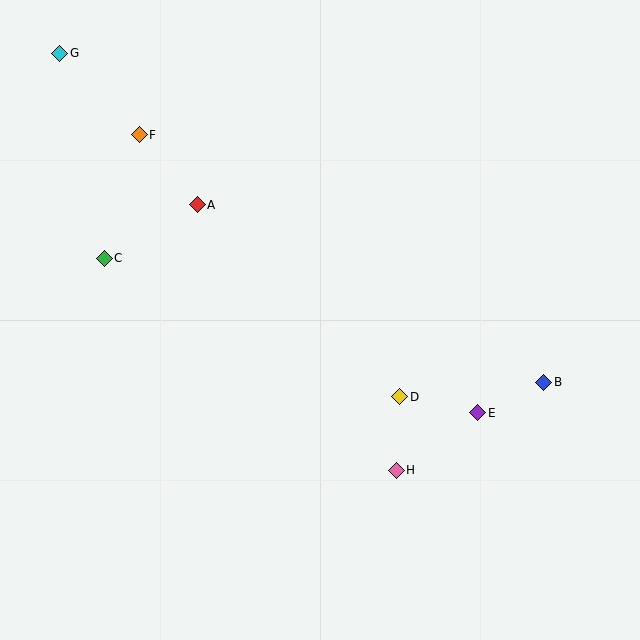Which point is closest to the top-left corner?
Point G is closest to the top-left corner.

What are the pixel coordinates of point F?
Point F is at (139, 135).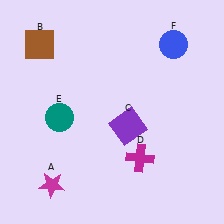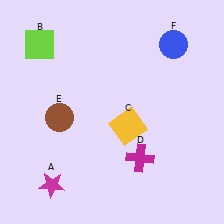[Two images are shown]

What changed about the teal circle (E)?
In Image 1, E is teal. In Image 2, it changed to brown.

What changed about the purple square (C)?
In Image 1, C is purple. In Image 2, it changed to yellow.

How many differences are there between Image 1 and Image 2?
There are 3 differences between the two images.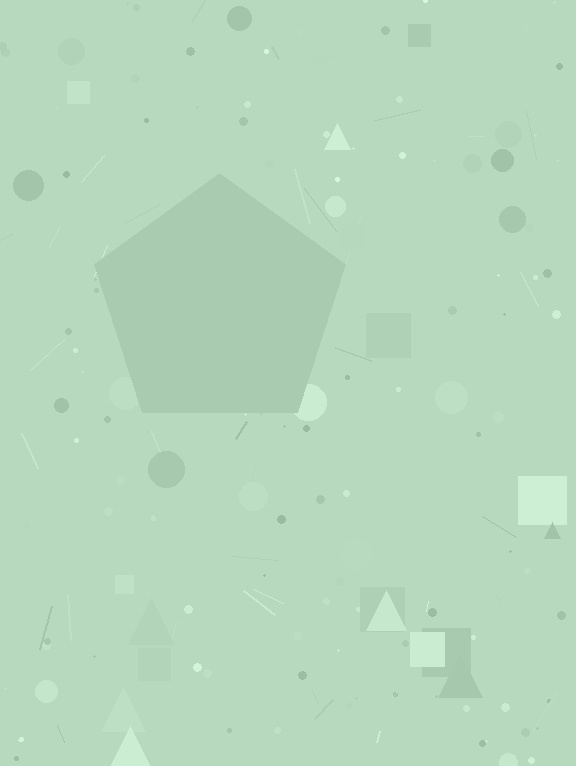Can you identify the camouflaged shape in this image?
The camouflaged shape is a pentagon.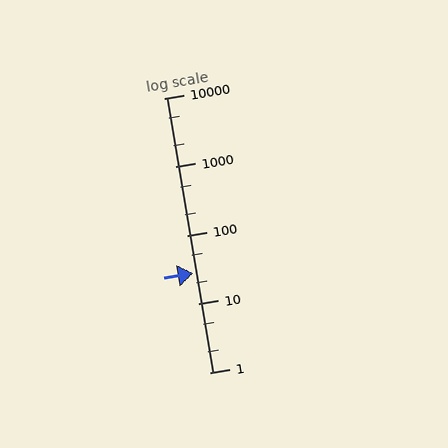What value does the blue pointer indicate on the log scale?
The pointer indicates approximately 28.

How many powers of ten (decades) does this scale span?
The scale spans 4 decades, from 1 to 10000.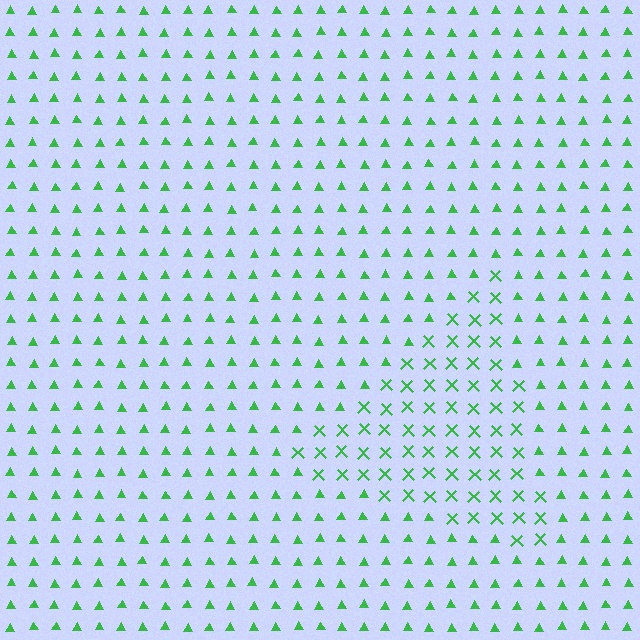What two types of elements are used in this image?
The image uses X marks inside the triangle region and triangles outside it.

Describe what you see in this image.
The image is filled with small green elements arranged in a uniform grid. A triangle-shaped region contains X marks, while the surrounding area contains triangles. The boundary is defined purely by the change in element shape.